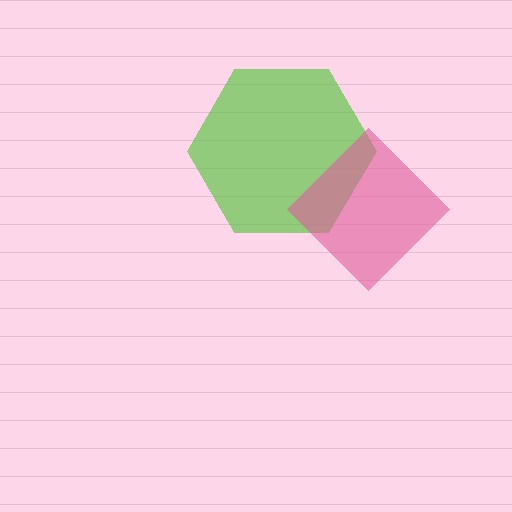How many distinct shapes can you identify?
There are 2 distinct shapes: a lime hexagon, a pink diamond.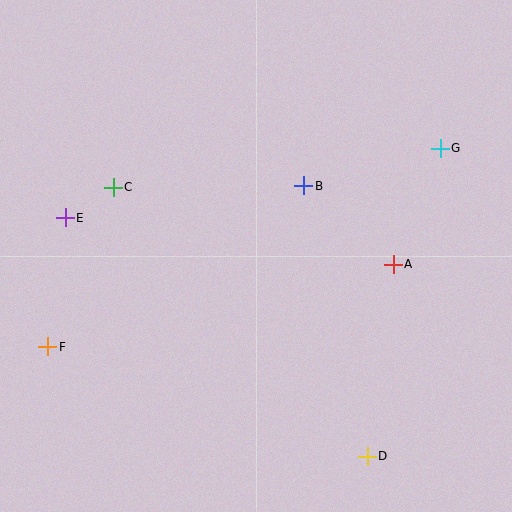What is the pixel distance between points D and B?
The distance between D and B is 277 pixels.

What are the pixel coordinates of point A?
Point A is at (393, 264).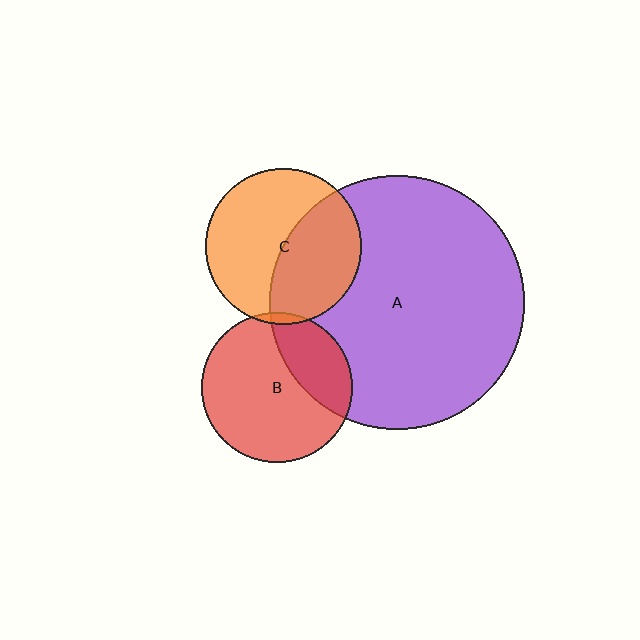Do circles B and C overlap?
Yes.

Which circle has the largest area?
Circle A (purple).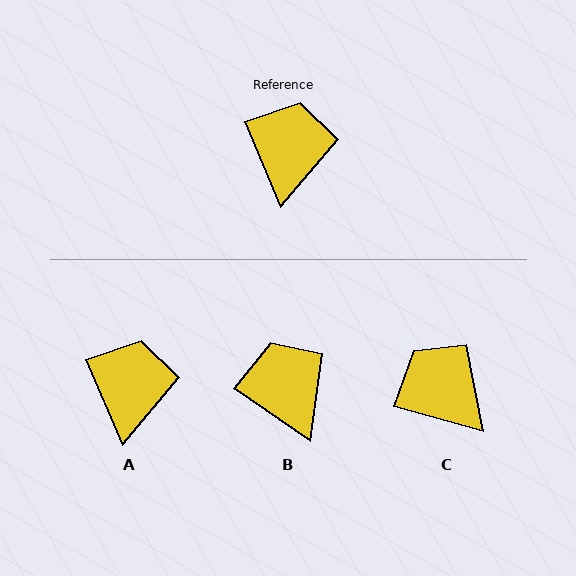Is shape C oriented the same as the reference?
No, it is off by about 51 degrees.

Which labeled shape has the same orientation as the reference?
A.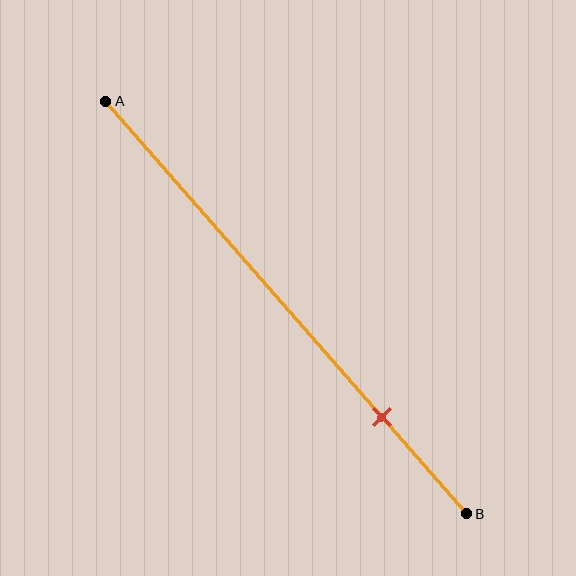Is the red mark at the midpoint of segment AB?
No, the mark is at about 75% from A, not at the 50% midpoint.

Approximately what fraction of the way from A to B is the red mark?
The red mark is approximately 75% of the way from A to B.